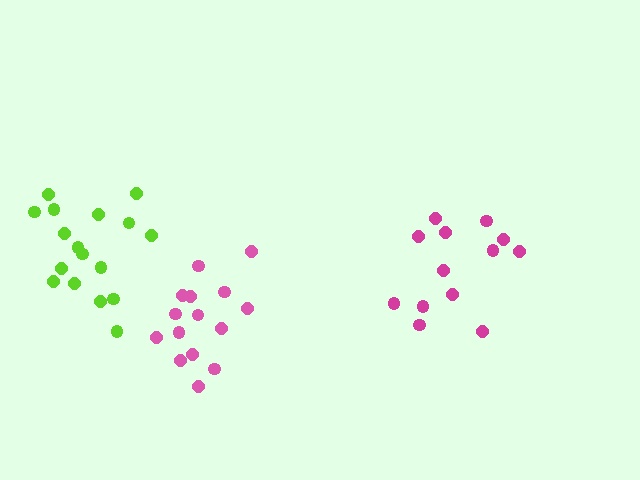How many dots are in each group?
Group 1: 13 dots, Group 2: 17 dots, Group 3: 15 dots (45 total).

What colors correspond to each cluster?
The clusters are colored: magenta, lime, pink.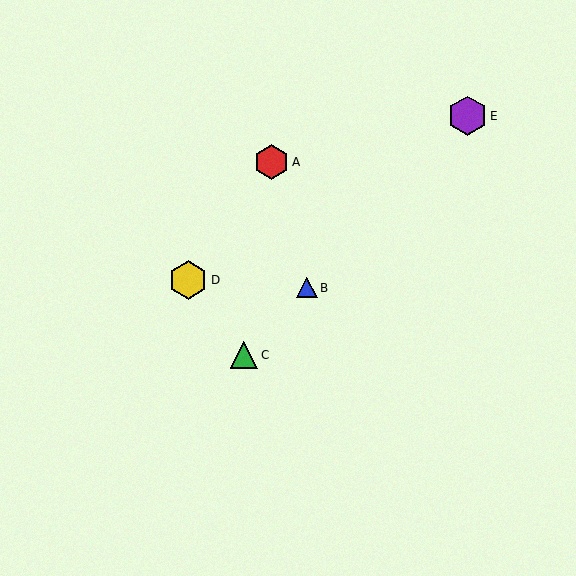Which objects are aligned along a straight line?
Objects B, C, E are aligned along a straight line.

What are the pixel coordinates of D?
Object D is at (188, 280).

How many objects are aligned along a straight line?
3 objects (B, C, E) are aligned along a straight line.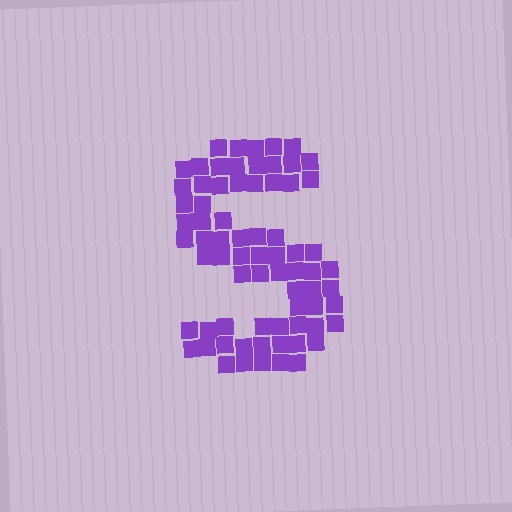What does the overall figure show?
The overall figure shows the letter S.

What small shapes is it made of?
It is made of small squares.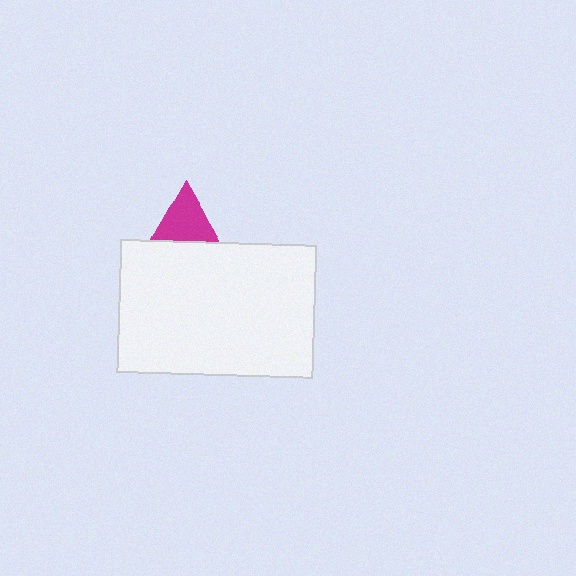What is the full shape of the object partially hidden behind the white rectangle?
The partially hidden object is a magenta triangle.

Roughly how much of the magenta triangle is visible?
About half of it is visible (roughly 54%).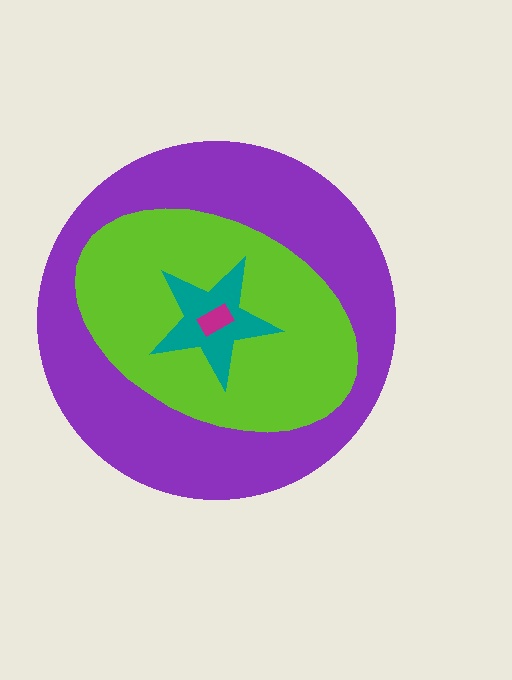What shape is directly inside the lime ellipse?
The teal star.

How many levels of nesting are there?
4.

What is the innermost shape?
The magenta rectangle.